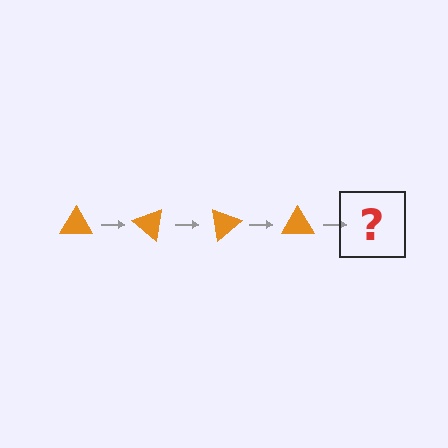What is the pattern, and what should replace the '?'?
The pattern is that the triangle rotates 40 degrees each step. The '?' should be an orange triangle rotated 160 degrees.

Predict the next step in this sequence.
The next step is an orange triangle rotated 160 degrees.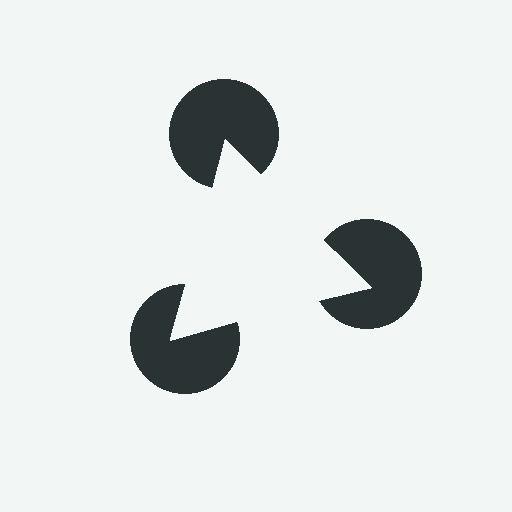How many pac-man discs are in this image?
There are 3 — one at each vertex of the illusory triangle.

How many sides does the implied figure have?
3 sides.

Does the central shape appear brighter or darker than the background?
It typically appears slightly brighter than the background, even though no actual brightness change is drawn.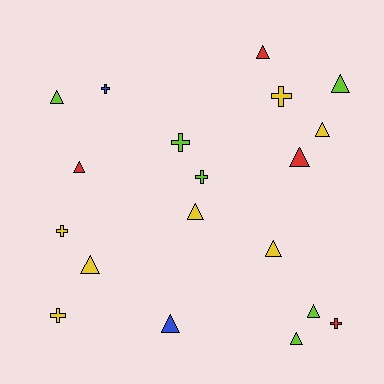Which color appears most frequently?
Yellow, with 7 objects.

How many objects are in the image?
There are 19 objects.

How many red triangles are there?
There are 3 red triangles.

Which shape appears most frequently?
Triangle, with 12 objects.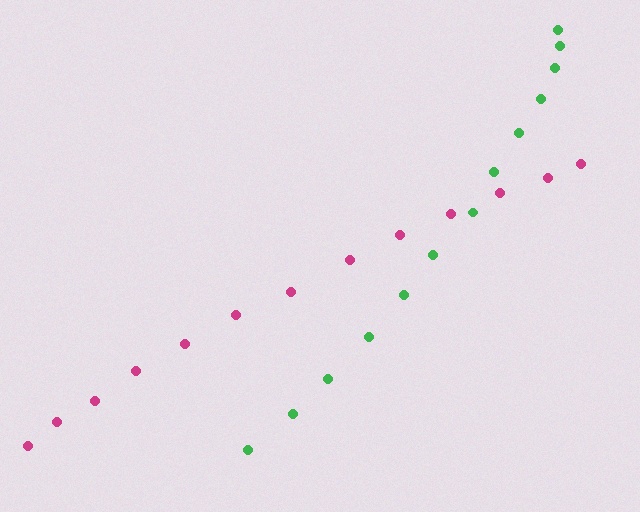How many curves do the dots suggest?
There are 2 distinct paths.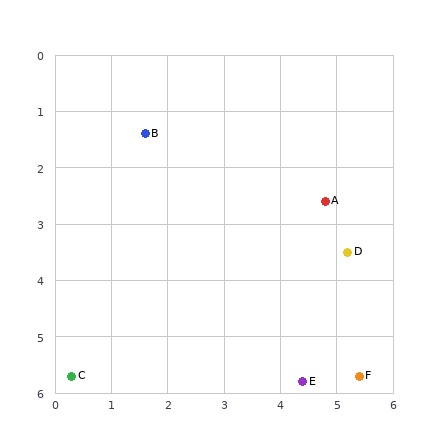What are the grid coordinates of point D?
Point D is at approximately (5.2, 3.5).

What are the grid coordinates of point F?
Point F is at approximately (5.4, 5.7).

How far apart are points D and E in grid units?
Points D and E are about 2.4 grid units apart.